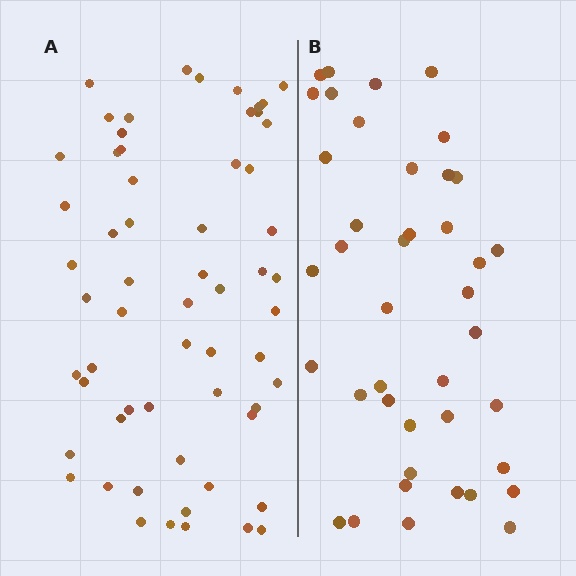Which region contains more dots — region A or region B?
Region A (the left region) has more dots.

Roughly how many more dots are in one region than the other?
Region A has approximately 20 more dots than region B.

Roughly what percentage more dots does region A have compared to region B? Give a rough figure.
About 45% more.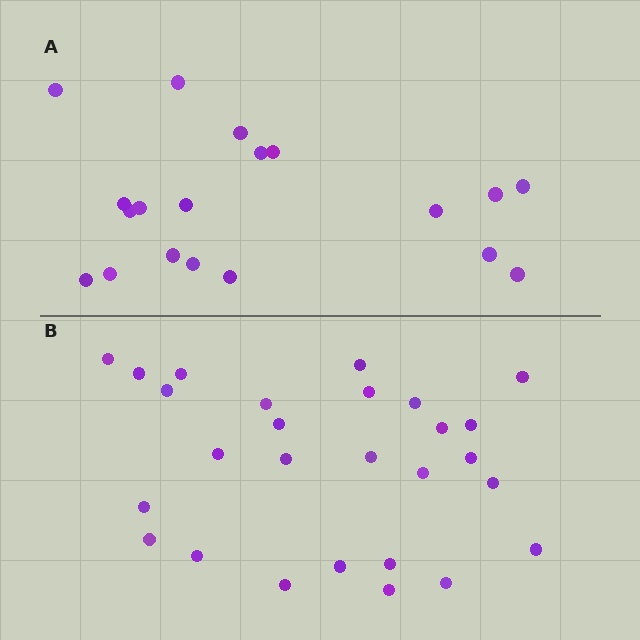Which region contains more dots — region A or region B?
Region B (the bottom region) has more dots.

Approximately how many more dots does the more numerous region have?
Region B has roughly 8 or so more dots than region A.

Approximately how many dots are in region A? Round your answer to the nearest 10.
About 20 dots. (The exact count is 19, which rounds to 20.)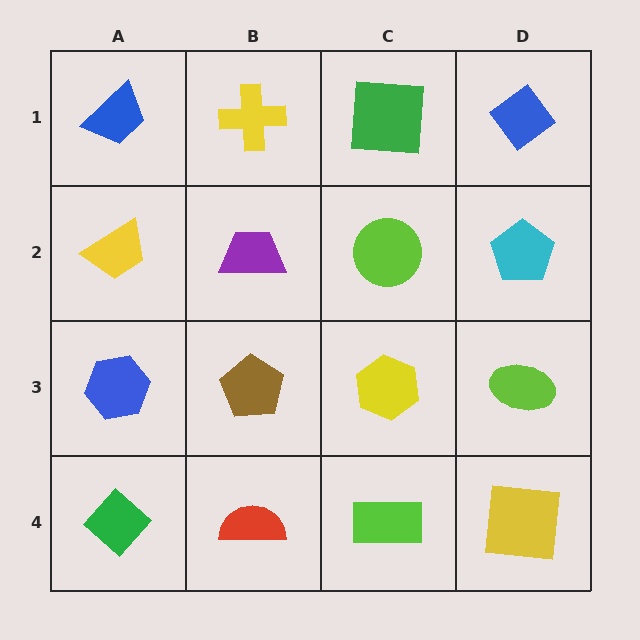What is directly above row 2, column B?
A yellow cross.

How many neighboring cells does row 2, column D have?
3.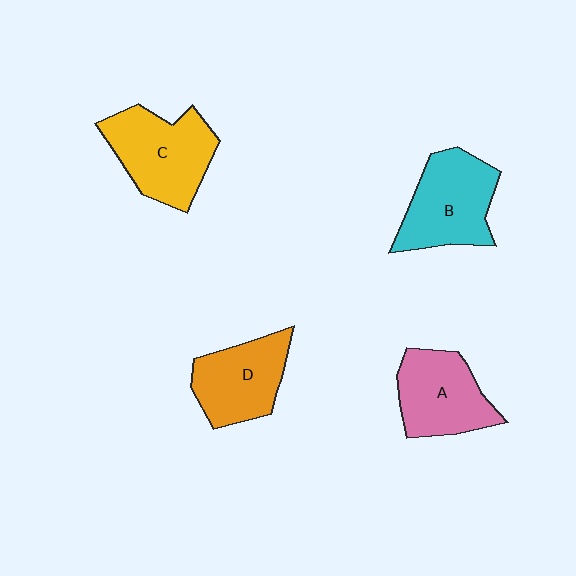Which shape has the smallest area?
Shape D (orange).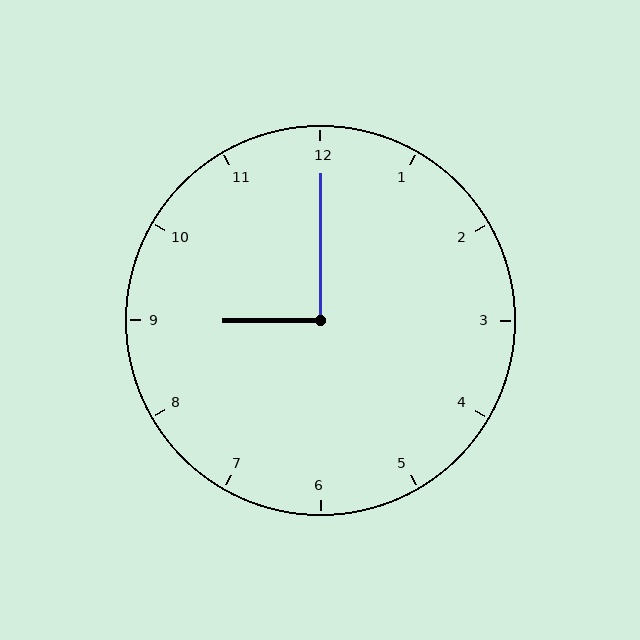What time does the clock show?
9:00.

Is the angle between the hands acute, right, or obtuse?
It is right.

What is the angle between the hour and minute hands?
Approximately 90 degrees.